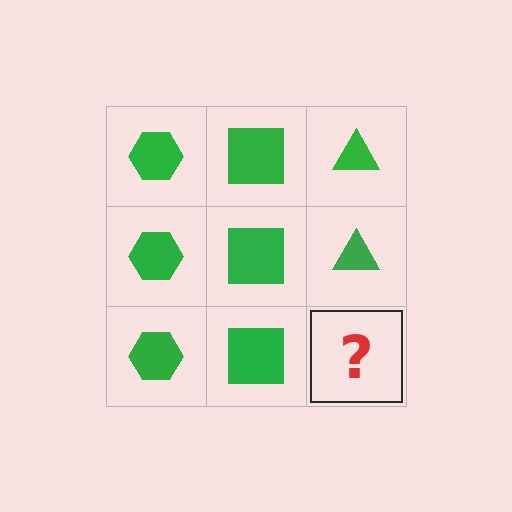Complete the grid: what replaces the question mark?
The question mark should be replaced with a green triangle.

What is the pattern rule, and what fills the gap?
The rule is that each column has a consistent shape. The gap should be filled with a green triangle.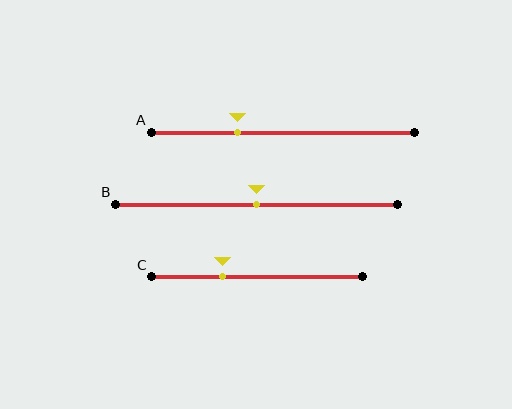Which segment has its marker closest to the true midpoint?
Segment B has its marker closest to the true midpoint.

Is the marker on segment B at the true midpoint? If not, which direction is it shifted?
Yes, the marker on segment B is at the true midpoint.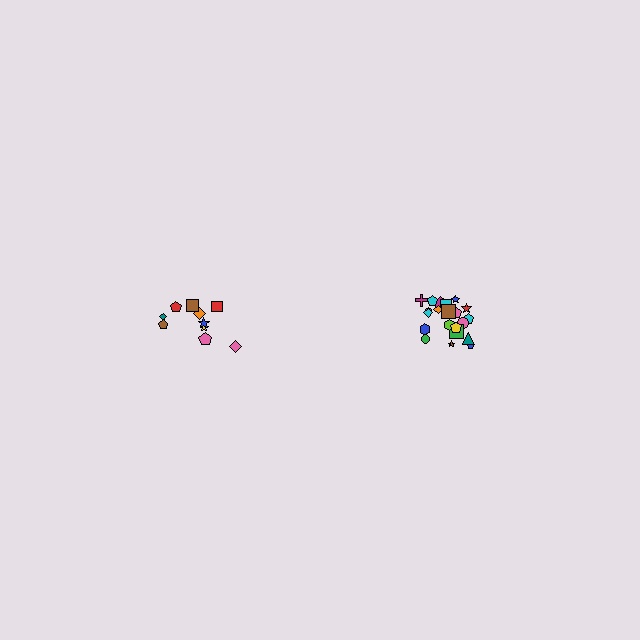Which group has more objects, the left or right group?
The right group.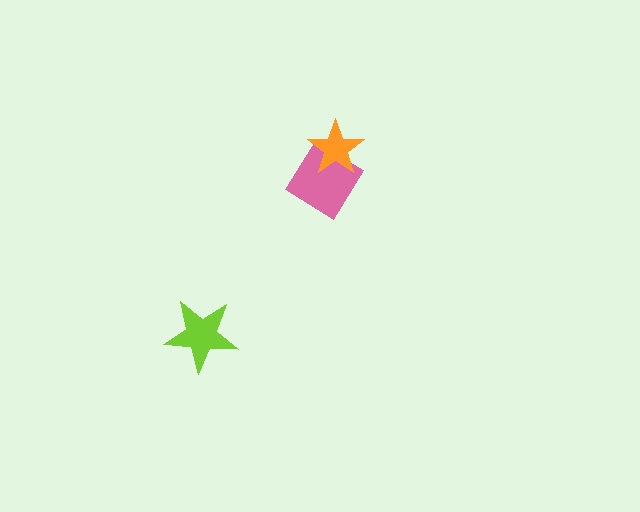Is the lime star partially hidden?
No, no other shape covers it.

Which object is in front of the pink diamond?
The orange star is in front of the pink diamond.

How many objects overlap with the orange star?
1 object overlaps with the orange star.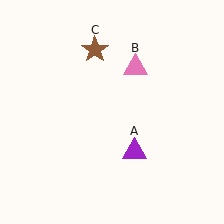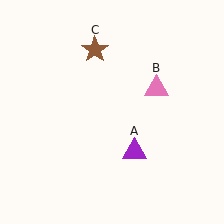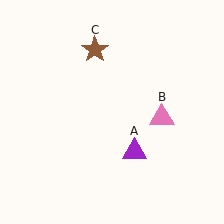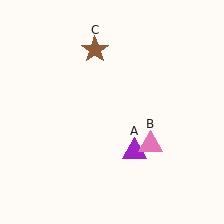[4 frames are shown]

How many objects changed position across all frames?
1 object changed position: pink triangle (object B).